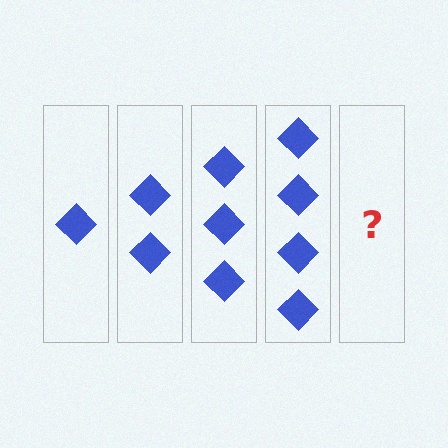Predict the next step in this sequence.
The next step is 5 diamonds.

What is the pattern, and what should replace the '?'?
The pattern is that each step adds one more diamond. The '?' should be 5 diamonds.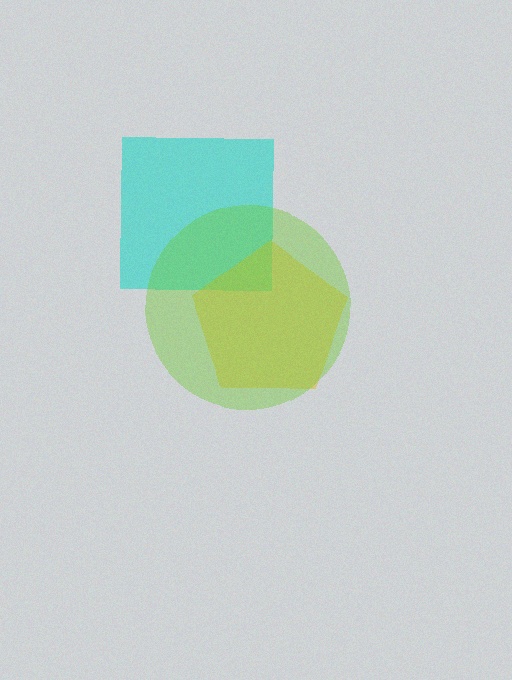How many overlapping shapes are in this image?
There are 3 overlapping shapes in the image.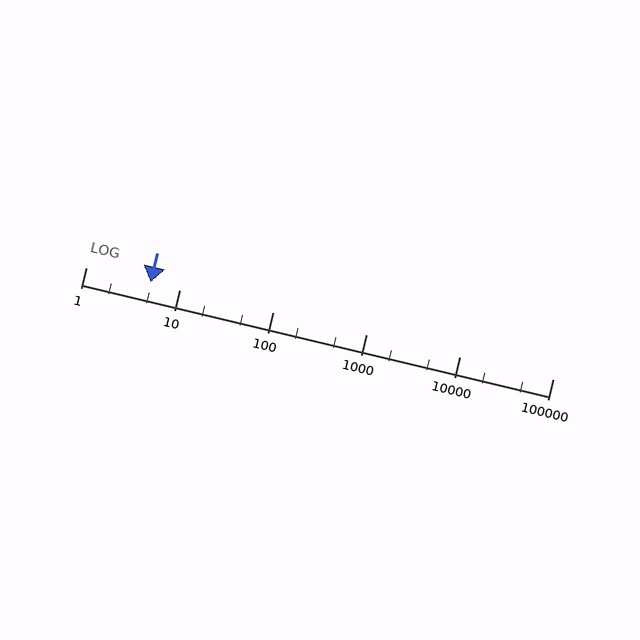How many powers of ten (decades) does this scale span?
The scale spans 5 decades, from 1 to 100000.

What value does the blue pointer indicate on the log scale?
The pointer indicates approximately 4.9.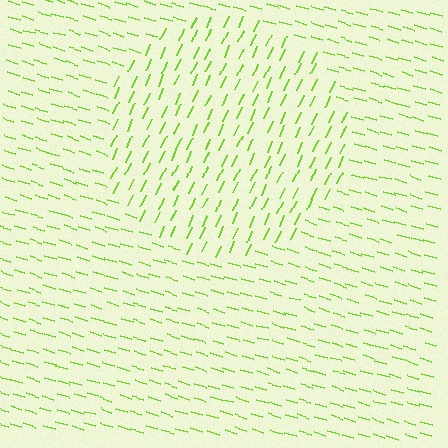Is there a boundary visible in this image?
Yes, there is a texture boundary formed by a change in line orientation.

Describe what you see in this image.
The image is filled with small lime line segments. A circle region in the image has lines oriented differently from the surrounding lines, creating a visible texture boundary.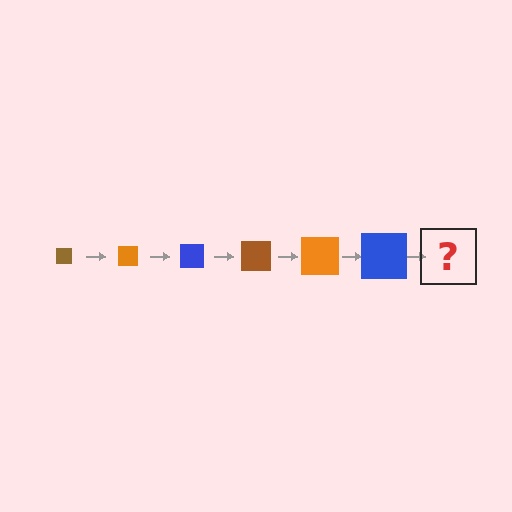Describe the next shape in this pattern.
It should be a brown square, larger than the previous one.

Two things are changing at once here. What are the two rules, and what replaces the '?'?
The two rules are that the square grows larger each step and the color cycles through brown, orange, and blue. The '?' should be a brown square, larger than the previous one.